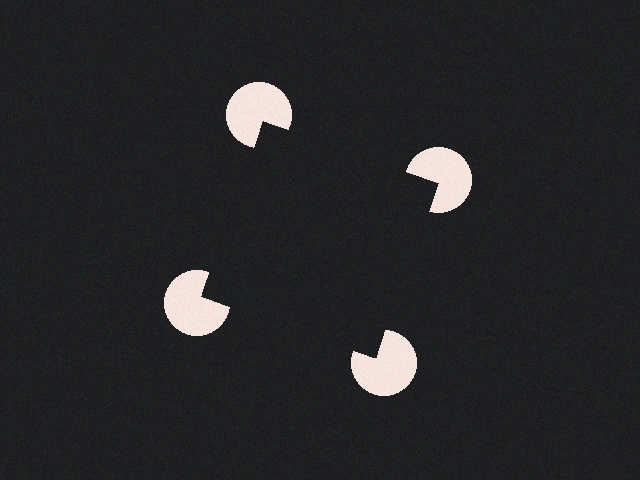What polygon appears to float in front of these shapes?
An illusory square — its edges are inferred from the aligned wedge cuts in the pac-man discs, not physically drawn.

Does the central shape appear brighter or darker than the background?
It typically appears slightly darker than the background, even though no actual brightness change is drawn.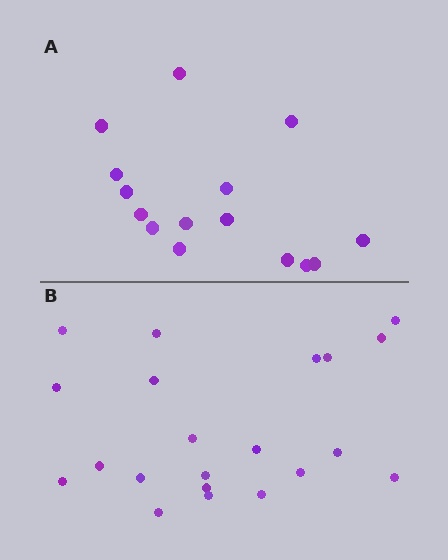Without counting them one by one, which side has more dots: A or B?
Region B (the bottom region) has more dots.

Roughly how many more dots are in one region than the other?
Region B has about 6 more dots than region A.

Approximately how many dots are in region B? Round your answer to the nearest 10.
About 20 dots. (The exact count is 21, which rounds to 20.)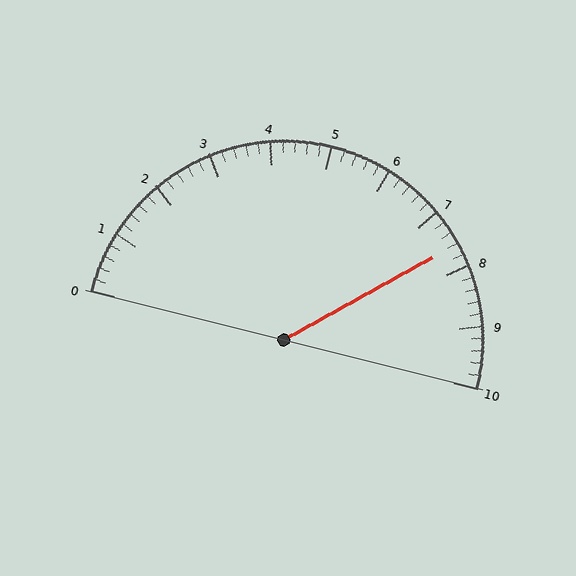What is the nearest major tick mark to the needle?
The nearest major tick mark is 8.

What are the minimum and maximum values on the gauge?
The gauge ranges from 0 to 10.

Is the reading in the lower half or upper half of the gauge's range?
The reading is in the upper half of the range (0 to 10).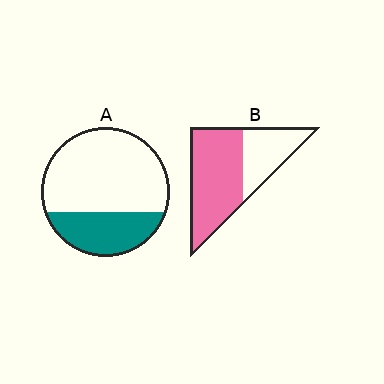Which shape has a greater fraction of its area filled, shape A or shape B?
Shape B.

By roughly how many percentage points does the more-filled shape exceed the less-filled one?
By roughly 35 percentage points (B over A).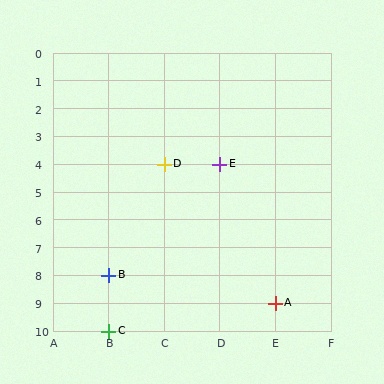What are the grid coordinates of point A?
Point A is at grid coordinates (E, 9).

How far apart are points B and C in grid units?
Points B and C are 2 rows apart.